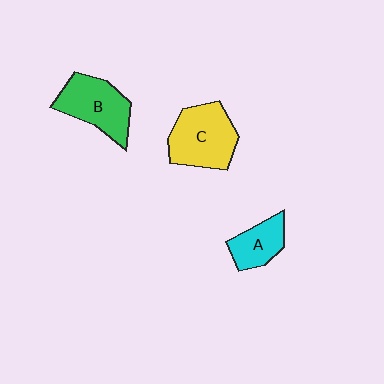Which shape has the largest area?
Shape C (yellow).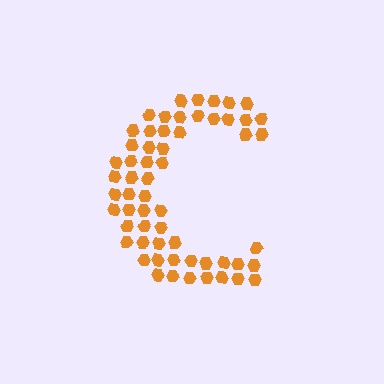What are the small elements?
The small elements are hexagons.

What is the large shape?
The large shape is the letter C.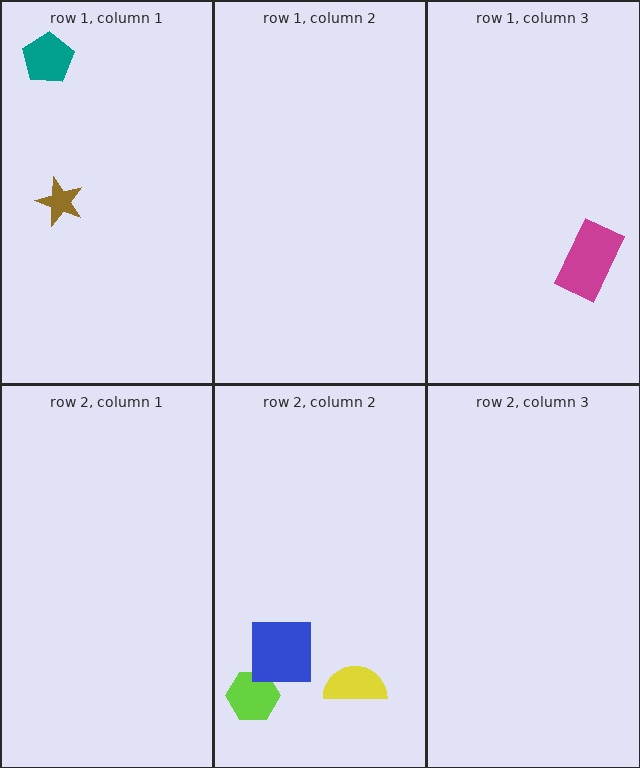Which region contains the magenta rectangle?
The row 1, column 3 region.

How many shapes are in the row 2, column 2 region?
3.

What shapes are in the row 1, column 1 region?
The teal pentagon, the brown star.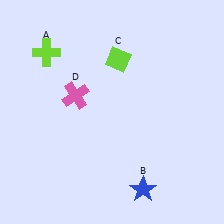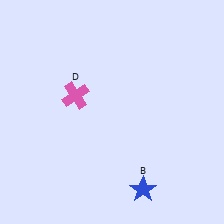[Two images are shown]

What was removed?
The lime cross (A), the lime diamond (C) were removed in Image 2.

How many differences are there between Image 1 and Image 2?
There are 2 differences between the two images.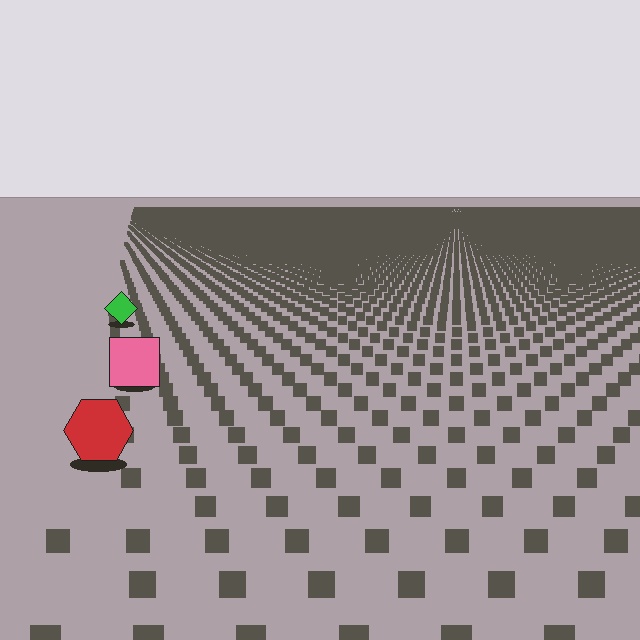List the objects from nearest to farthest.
From nearest to farthest: the red hexagon, the pink square, the green diamond.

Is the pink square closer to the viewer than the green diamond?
Yes. The pink square is closer — you can tell from the texture gradient: the ground texture is coarser near it.